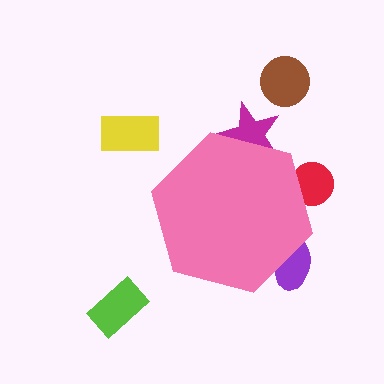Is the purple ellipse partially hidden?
Yes, the purple ellipse is partially hidden behind the pink hexagon.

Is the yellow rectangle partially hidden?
No, the yellow rectangle is fully visible.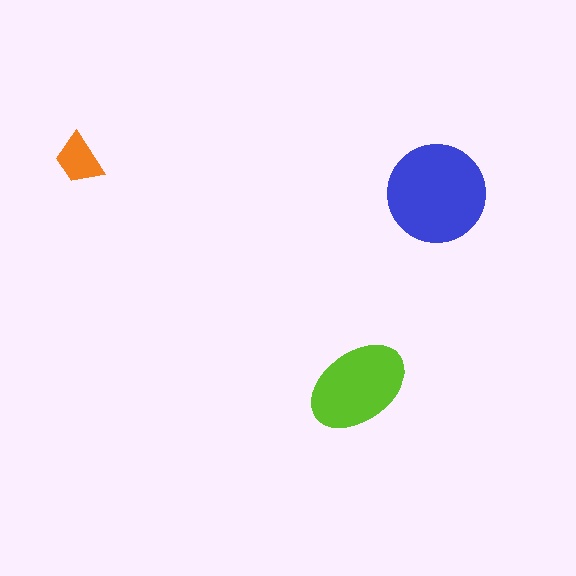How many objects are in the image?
There are 3 objects in the image.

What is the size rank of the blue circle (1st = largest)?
1st.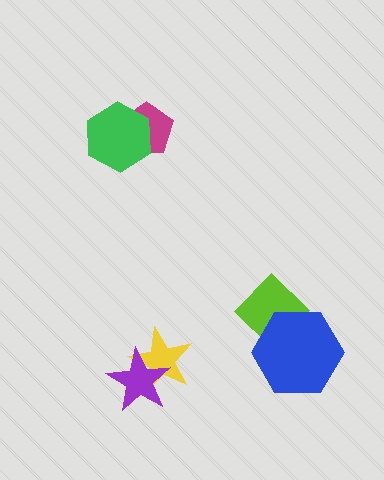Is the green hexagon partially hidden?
No, no other shape covers it.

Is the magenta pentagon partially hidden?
Yes, it is partially covered by another shape.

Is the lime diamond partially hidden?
Yes, it is partially covered by another shape.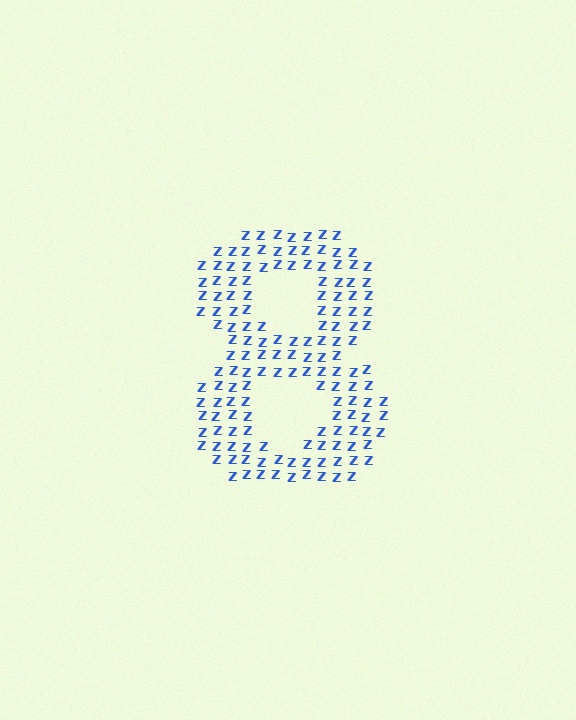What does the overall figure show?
The overall figure shows the digit 8.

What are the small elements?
The small elements are letter Z's.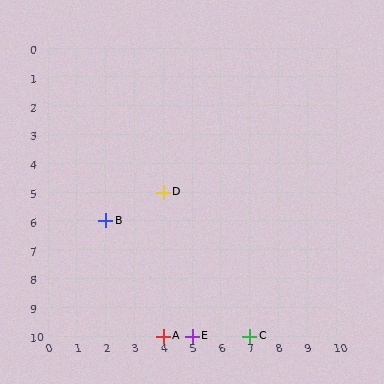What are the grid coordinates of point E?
Point E is at grid coordinates (5, 10).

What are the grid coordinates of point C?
Point C is at grid coordinates (7, 10).